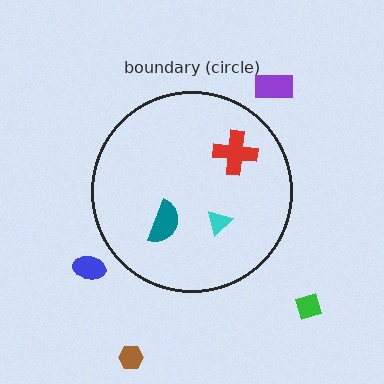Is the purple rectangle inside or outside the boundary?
Outside.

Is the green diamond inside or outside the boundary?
Outside.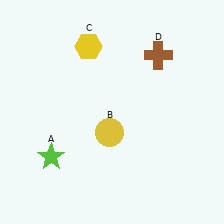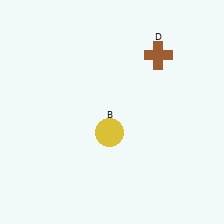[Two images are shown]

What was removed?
The yellow hexagon (C), the lime star (A) were removed in Image 2.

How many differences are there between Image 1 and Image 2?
There are 2 differences between the two images.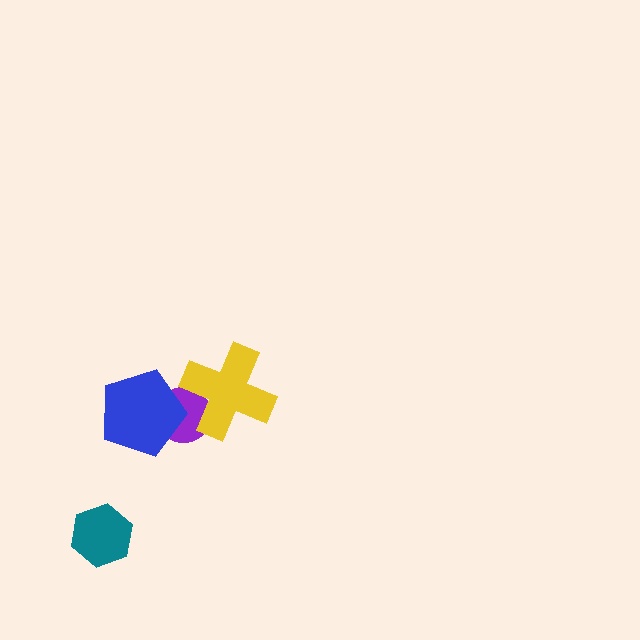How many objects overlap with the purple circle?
2 objects overlap with the purple circle.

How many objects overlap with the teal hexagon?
0 objects overlap with the teal hexagon.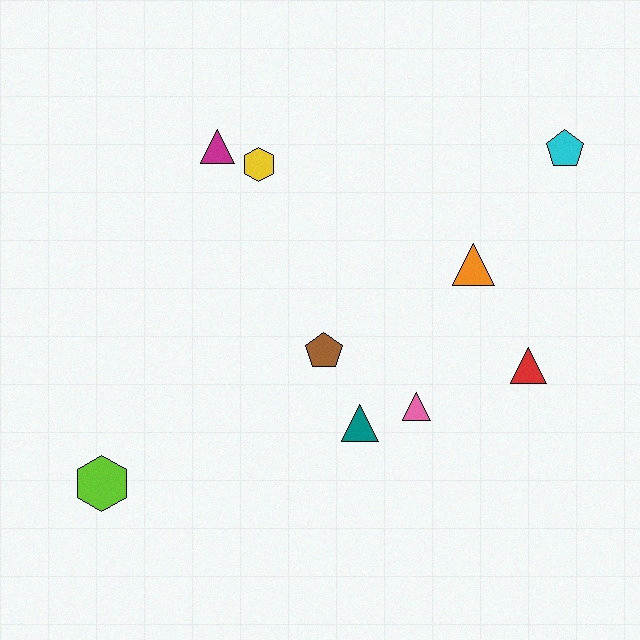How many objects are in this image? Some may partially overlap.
There are 9 objects.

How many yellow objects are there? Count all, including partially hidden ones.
There is 1 yellow object.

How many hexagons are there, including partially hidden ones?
There are 2 hexagons.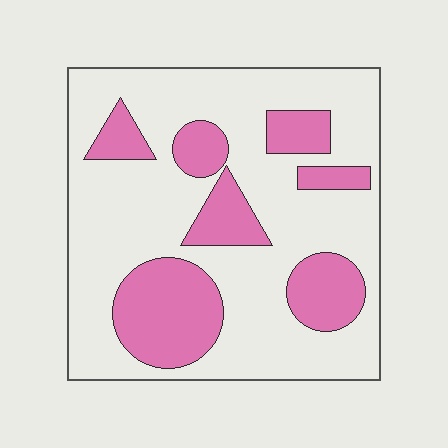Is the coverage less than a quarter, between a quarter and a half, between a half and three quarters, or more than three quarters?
Between a quarter and a half.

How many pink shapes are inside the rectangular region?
7.